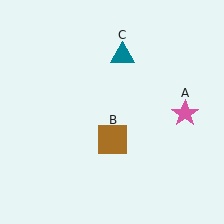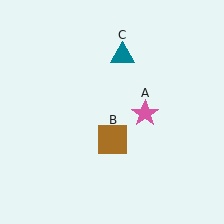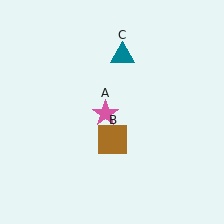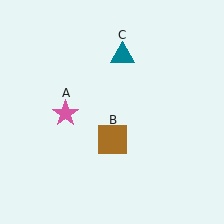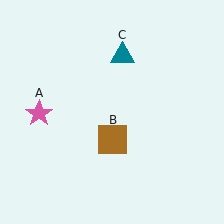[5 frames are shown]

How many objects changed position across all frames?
1 object changed position: pink star (object A).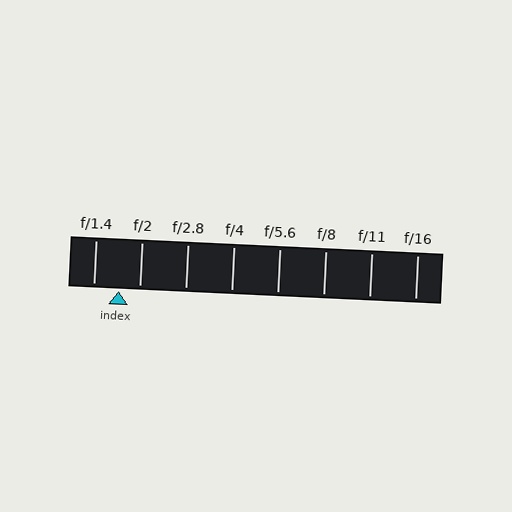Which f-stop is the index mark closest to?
The index mark is closest to f/2.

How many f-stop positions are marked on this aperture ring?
There are 8 f-stop positions marked.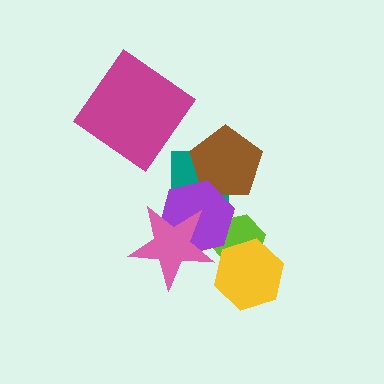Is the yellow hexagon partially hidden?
No, no other shape covers it.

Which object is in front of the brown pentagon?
The purple hexagon is in front of the brown pentagon.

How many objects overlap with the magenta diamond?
0 objects overlap with the magenta diamond.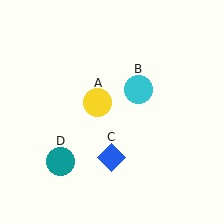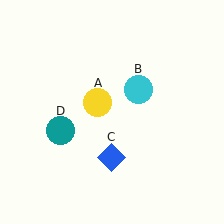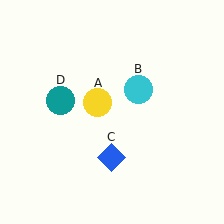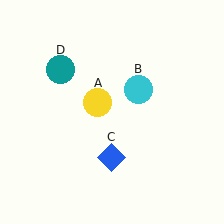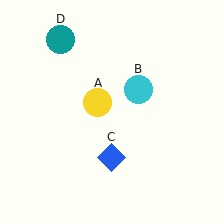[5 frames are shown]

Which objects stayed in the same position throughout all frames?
Yellow circle (object A) and cyan circle (object B) and blue diamond (object C) remained stationary.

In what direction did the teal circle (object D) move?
The teal circle (object D) moved up.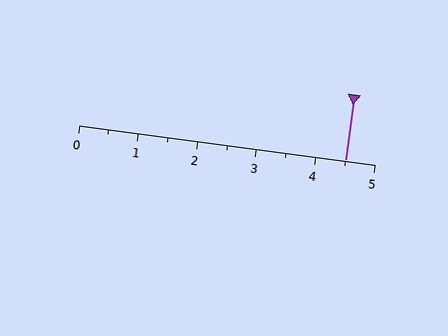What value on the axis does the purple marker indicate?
The marker indicates approximately 4.5.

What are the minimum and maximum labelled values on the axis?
The axis runs from 0 to 5.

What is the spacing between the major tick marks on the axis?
The major ticks are spaced 1 apart.